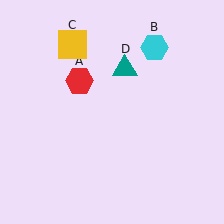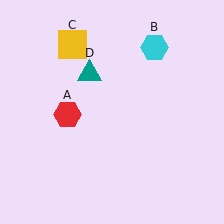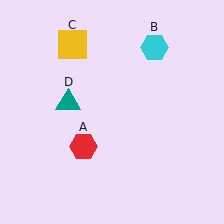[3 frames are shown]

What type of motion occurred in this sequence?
The red hexagon (object A), teal triangle (object D) rotated counterclockwise around the center of the scene.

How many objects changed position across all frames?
2 objects changed position: red hexagon (object A), teal triangle (object D).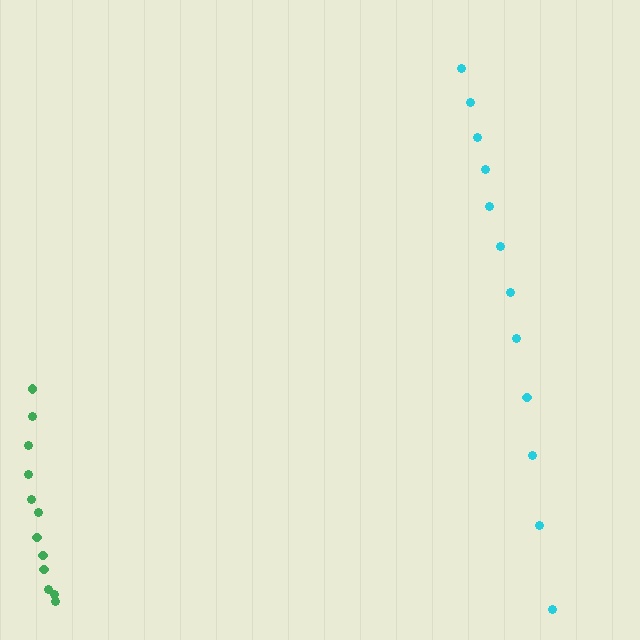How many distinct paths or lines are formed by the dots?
There are 2 distinct paths.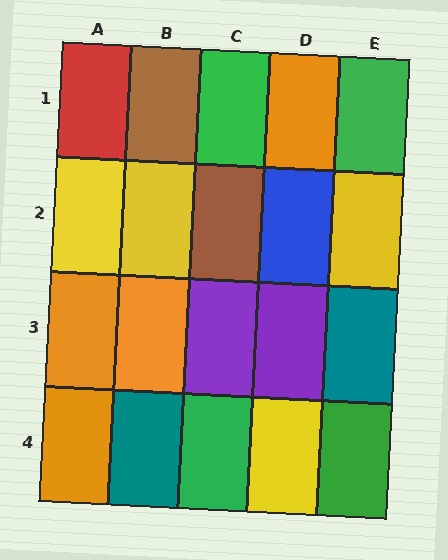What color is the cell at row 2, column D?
Blue.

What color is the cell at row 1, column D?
Orange.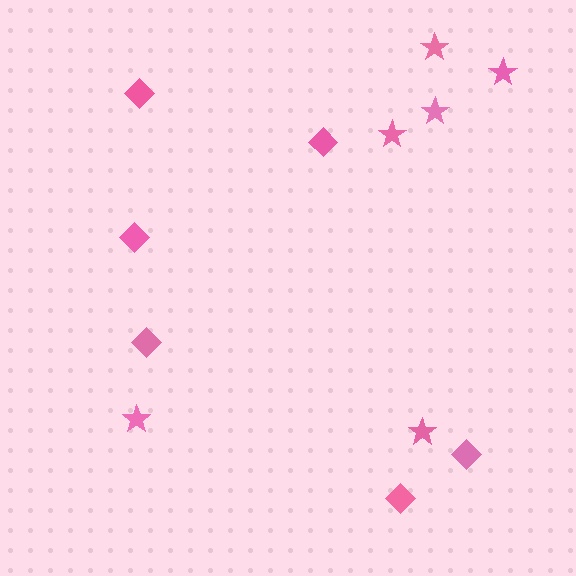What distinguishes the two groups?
There are 2 groups: one group of diamonds (6) and one group of stars (6).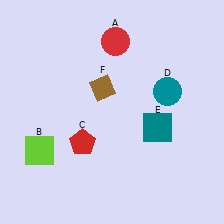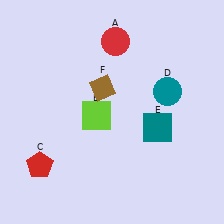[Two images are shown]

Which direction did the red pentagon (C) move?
The red pentagon (C) moved left.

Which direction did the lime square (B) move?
The lime square (B) moved right.